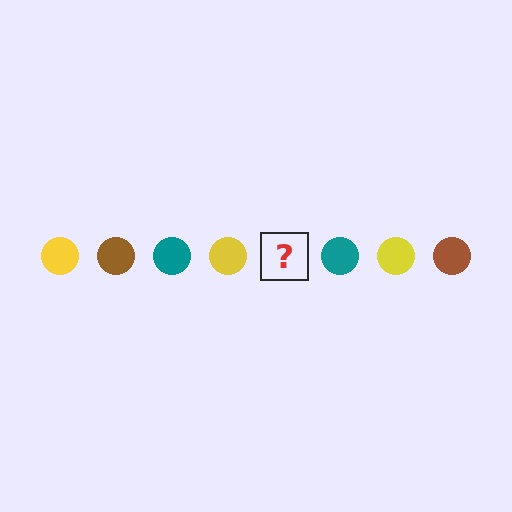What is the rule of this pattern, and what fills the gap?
The rule is that the pattern cycles through yellow, brown, teal circles. The gap should be filled with a brown circle.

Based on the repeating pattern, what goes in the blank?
The blank should be a brown circle.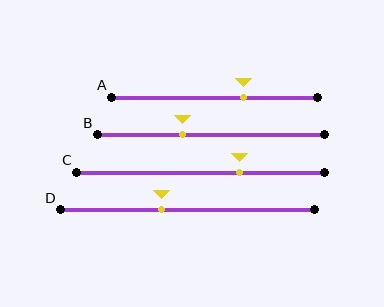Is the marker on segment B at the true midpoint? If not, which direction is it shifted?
No, the marker on segment B is shifted to the left by about 13% of the segment length.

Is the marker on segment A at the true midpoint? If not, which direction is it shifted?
No, the marker on segment A is shifted to the right by about 14% of the segment length.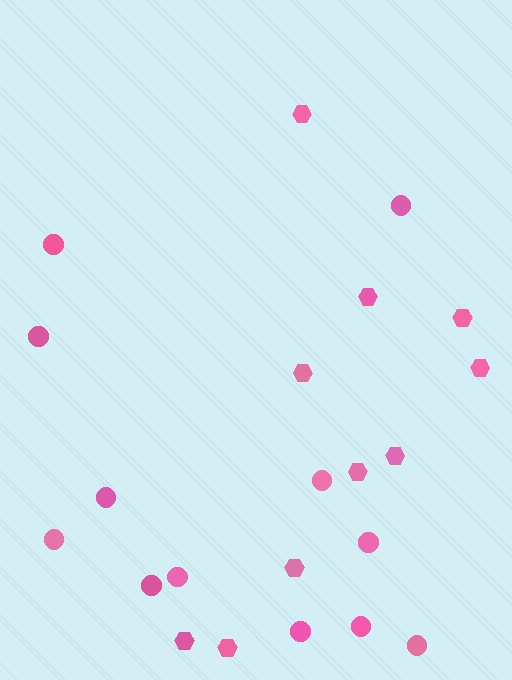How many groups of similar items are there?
There are 2 groups: one group of hexagons (10) and one group of circles (12).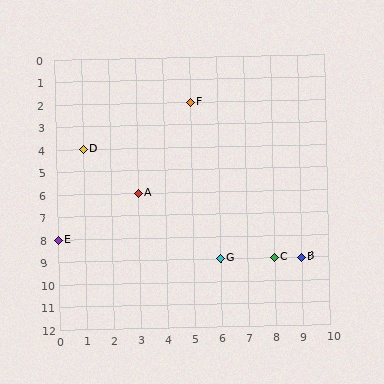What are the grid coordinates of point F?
Point F is at grid coordinates (5, 2).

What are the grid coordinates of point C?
Point C is at grid coordinates (8, 9).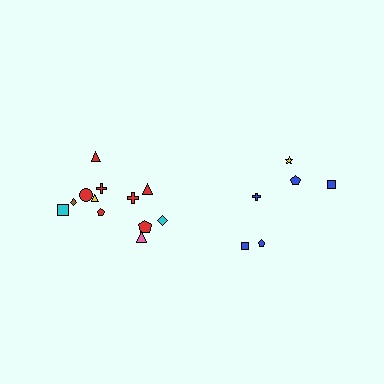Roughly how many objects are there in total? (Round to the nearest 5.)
Roughly 20 objects in total.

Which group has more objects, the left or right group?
The left group.